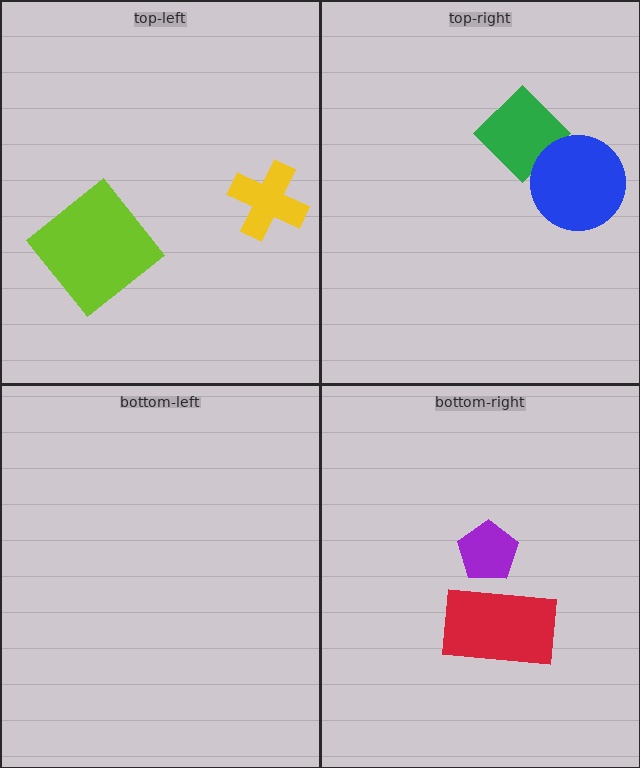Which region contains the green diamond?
The top-right region.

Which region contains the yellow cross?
The top-left region.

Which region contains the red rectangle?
The bottom-right region.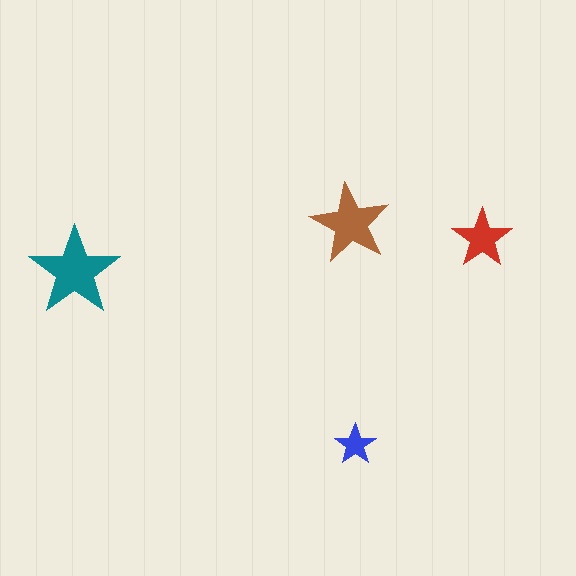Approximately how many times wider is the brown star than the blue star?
About 2 times wider.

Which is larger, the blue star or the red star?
The red one.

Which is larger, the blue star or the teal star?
The teal one.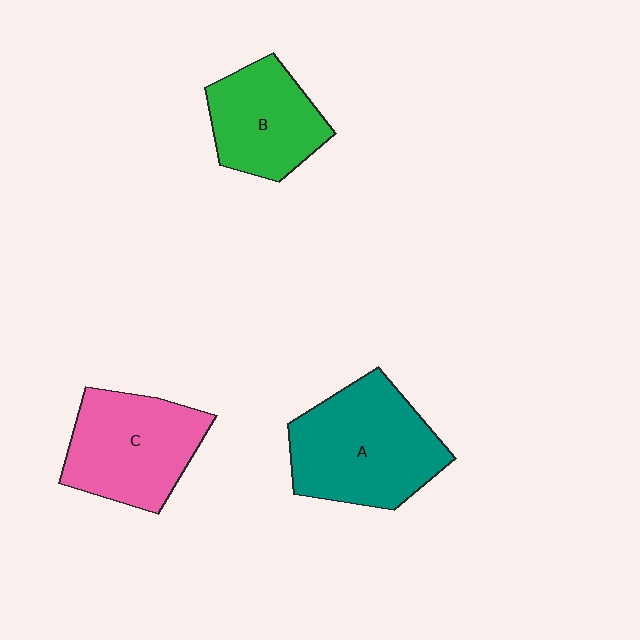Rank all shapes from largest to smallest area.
From largest to smallest: A (teal), C (pink), B (green).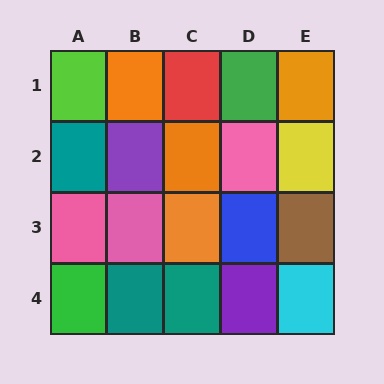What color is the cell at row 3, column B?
Pink.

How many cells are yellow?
1 cell is yellow.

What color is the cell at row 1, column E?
Orange.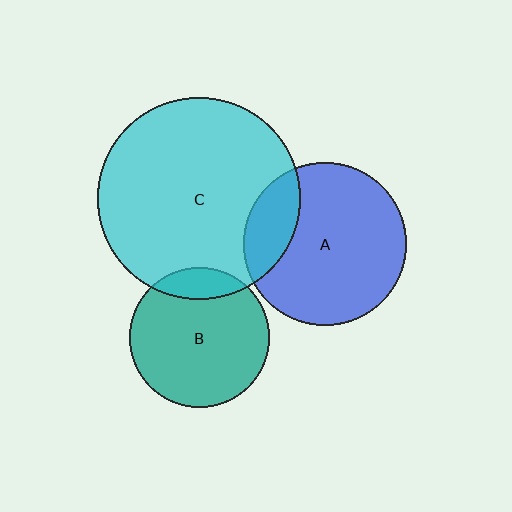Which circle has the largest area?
Circle C (cyan).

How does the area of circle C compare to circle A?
Approximately 1.5 times.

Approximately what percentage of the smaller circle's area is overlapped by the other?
Approximately 15%.